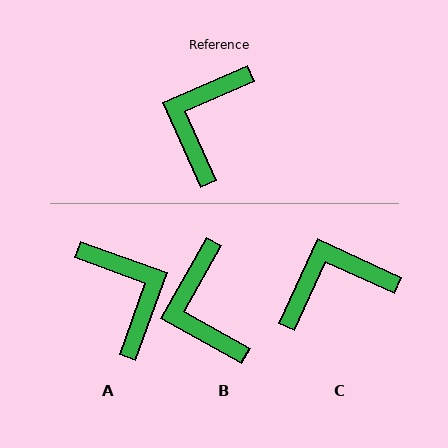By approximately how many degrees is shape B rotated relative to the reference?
Approximately 37 degrees counter-clockwise.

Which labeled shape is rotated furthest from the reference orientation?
A, about 134 degrees away.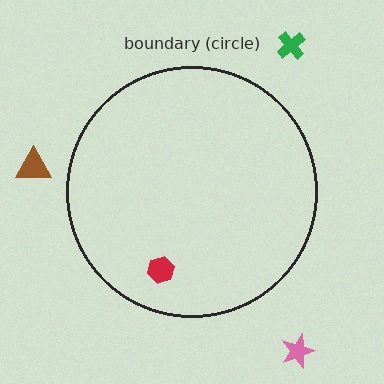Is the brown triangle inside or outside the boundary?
Outside.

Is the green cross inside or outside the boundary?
Outside.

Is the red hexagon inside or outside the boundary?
Inside.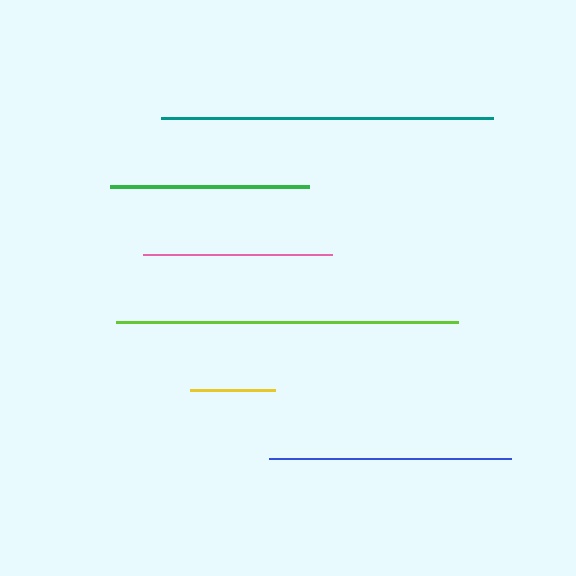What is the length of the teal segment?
The teal segment is approximately 332 pixels long.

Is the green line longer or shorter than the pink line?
The green line is longer than the pink line.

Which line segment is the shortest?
The yellow line is the shortest at approximately 85 pixels.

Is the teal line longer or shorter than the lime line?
The lime line is longer than the teal line.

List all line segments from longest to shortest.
From longest to shortest: lime, teal, blue, green, pink, yellow.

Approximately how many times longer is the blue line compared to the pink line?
The blue line is approximately 1.3 times the length of the pink line.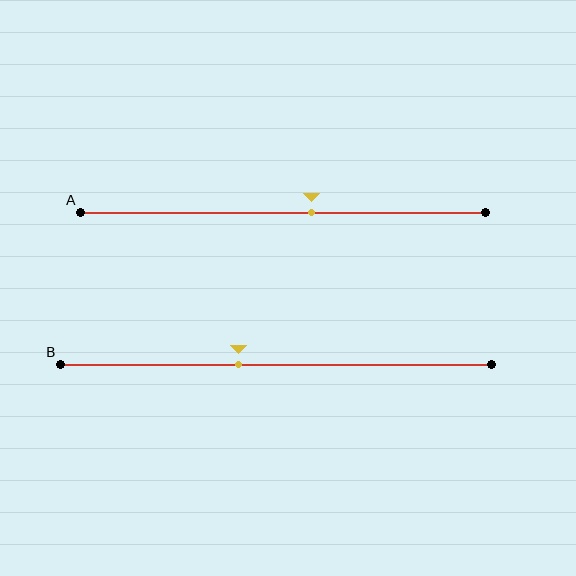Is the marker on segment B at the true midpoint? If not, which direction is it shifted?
No, the marker on segment B is shifted to the left by about 9% of the segment length.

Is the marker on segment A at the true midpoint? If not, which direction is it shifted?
No, the marker on segment A is shifted to the right by about 7% of the segment length.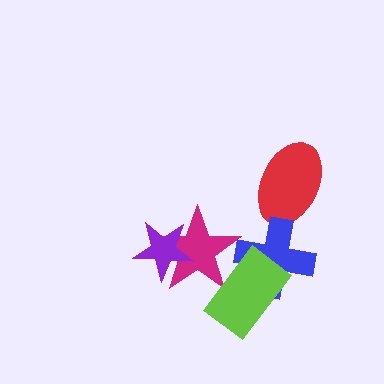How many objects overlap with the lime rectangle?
2 objects overlap with the lime rectangle.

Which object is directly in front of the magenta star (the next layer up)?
The purple star is directly in front of the magenta star.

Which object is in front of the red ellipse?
The blue cross is in front of the red ellipse.